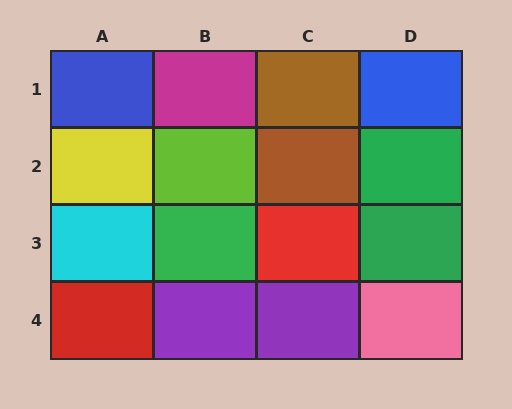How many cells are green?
3 cells are green.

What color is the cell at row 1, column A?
Blue.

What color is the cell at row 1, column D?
Blue.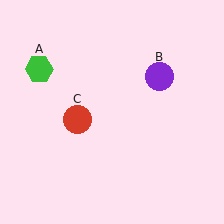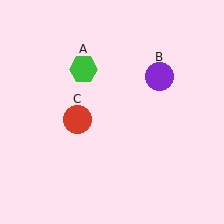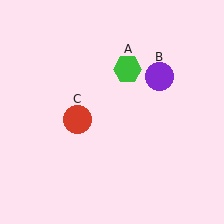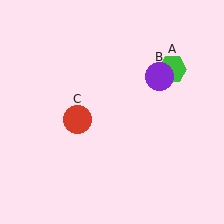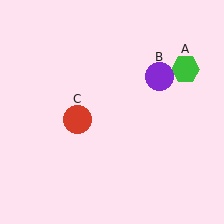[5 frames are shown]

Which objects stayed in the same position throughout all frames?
Purple circle (object B) and red circle (object C) remained stationary.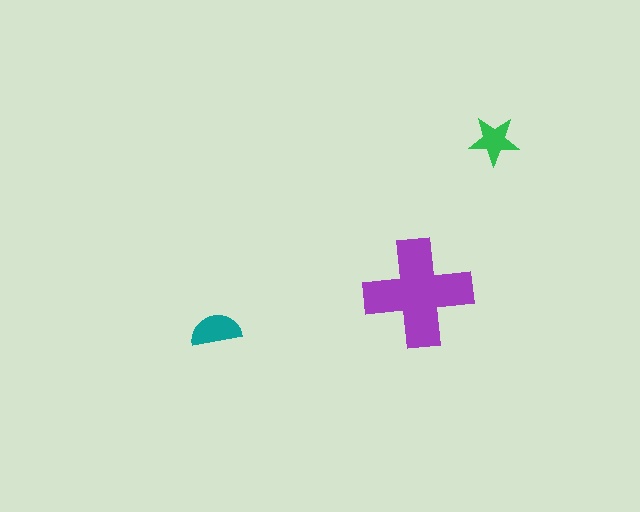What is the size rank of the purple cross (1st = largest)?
1st.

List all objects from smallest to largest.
The green star, the teal semicircle, the purple cross.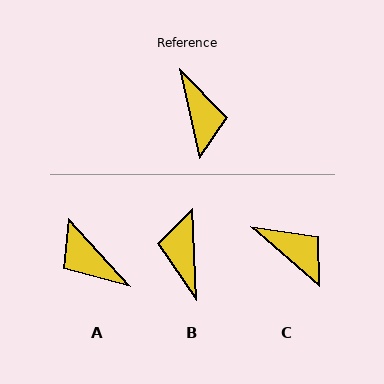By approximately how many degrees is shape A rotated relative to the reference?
Approximately 150 degrees clockwise.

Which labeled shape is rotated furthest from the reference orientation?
B, about 170 degrees away.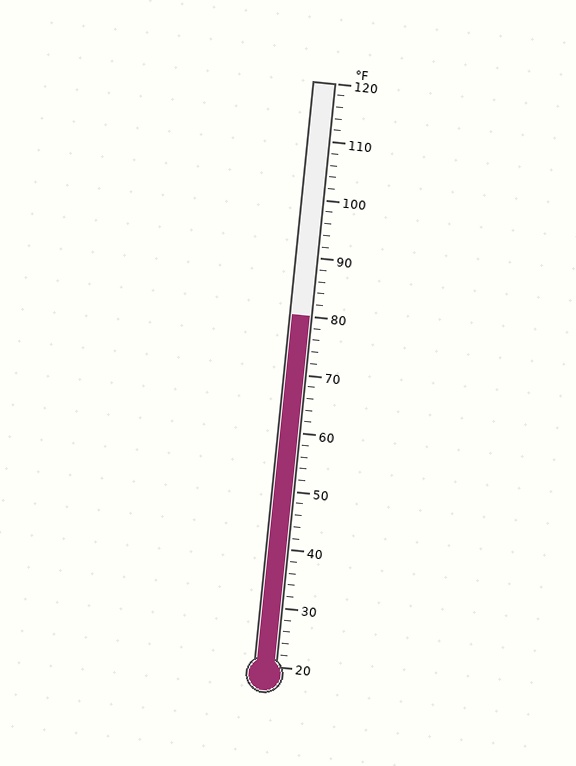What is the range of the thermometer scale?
The thermometer scale ranges from 20°F to 120°F.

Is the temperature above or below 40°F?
The temperature is above 40°F.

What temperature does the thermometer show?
The thermometer shows approximately 80°F.